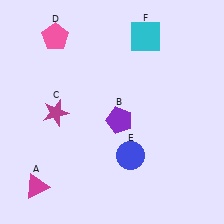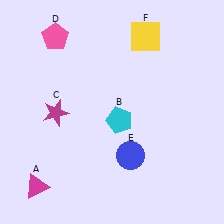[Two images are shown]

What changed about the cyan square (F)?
In Image 1, F is cyan. In Image 2, it changed to yellow.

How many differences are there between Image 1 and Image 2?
There are 2 differences between the two images.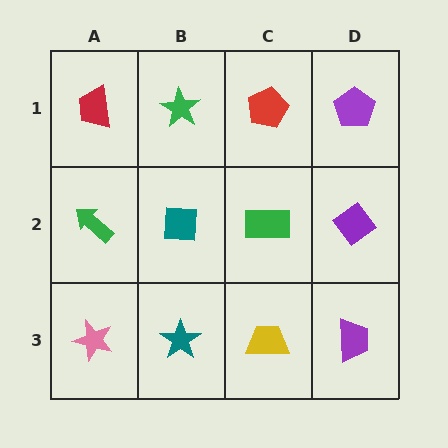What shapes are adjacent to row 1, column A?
A green arrow (row 2, column A), a green star (row 1, column B).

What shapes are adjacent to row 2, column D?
A purple pentagon (row 1, column D), a purple trapezoid (row 3, column D), a green rectangle (row 2, column C).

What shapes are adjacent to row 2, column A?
A red trapezoid (row 1, column A), a pink star (row 3, column A), a teal square (row 2, column B).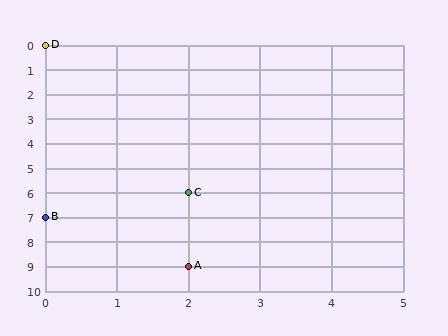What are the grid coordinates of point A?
Point A is at grid coordinates (2, 9).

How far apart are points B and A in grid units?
Points B and A are 2 columns and 2 rows apart (about 2.8 grid units diagonally).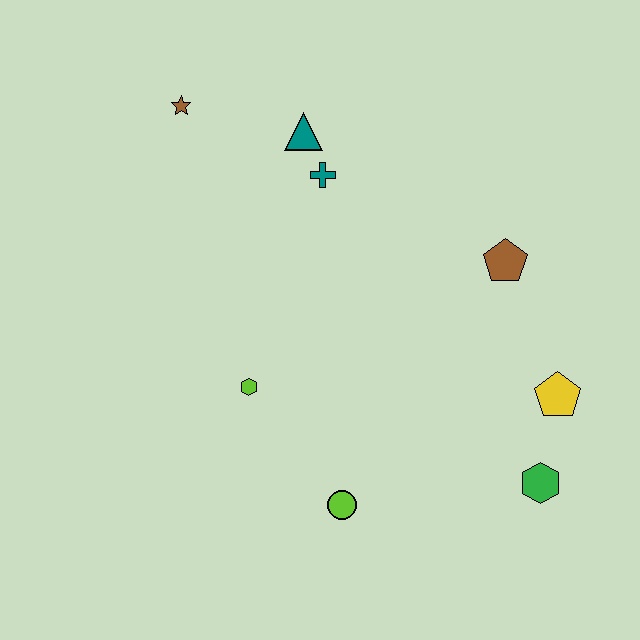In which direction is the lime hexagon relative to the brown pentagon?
The lime hexagon is to the left of the brown pentagon.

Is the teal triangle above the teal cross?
Yes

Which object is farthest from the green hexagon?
The brown star is farthest from the green hexagon.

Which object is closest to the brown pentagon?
The yellow pentagon is closest to the brown pentagon.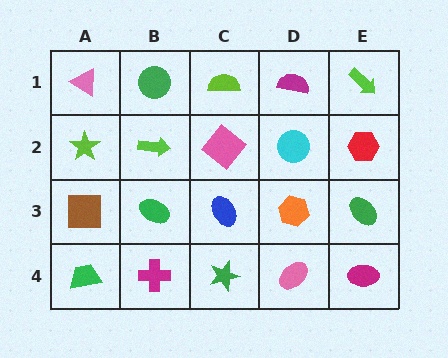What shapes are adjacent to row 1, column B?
A lime arrow (row 2, column B), a pink triangle (row 1, column A), a lime semicircle (row 1, column C).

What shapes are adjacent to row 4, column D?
An orange hexagon (row 3, column D), a green star (row 4, column C), a magenta ellipse (row 4, column E).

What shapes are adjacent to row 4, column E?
A green ellipse (row 3, column E), a pink ellipse (row 4, column D).